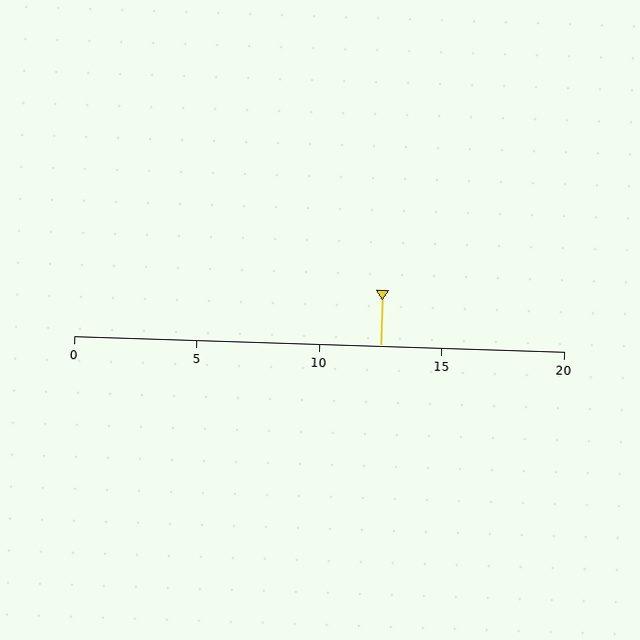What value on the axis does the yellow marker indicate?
The marker indicates approximately 12.5.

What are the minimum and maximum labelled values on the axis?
The axis runs from 0 to 20.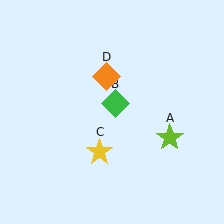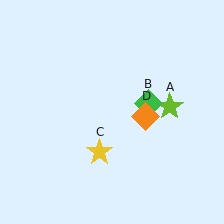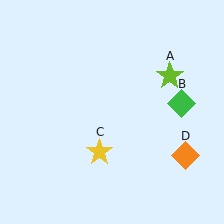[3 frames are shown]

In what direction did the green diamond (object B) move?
The green diamond (object B) moved right.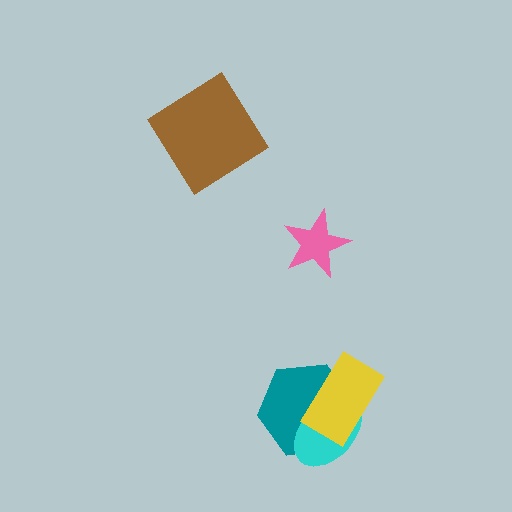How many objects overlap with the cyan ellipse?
2 objects overlap with the cyan ellipse.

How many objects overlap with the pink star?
0 objects overlap with the pink star.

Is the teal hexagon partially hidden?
Yes, it is partially covered by another shape.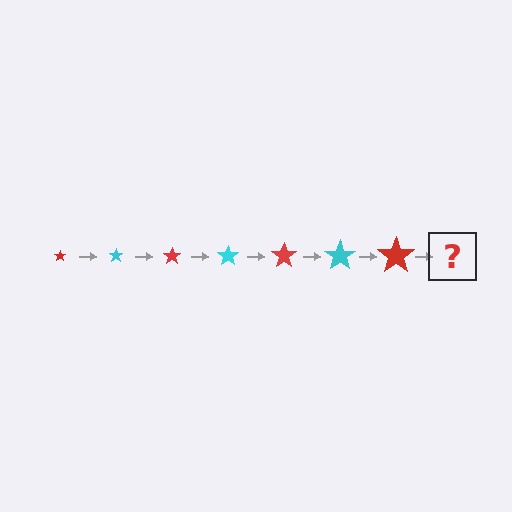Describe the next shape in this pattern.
It should be a cyan star, larger than the previous one.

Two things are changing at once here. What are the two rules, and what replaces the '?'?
The two rules are that the star grows larger each step and the color cycles through red and cyan. The '?' should be a cyan star, larger than the previous one.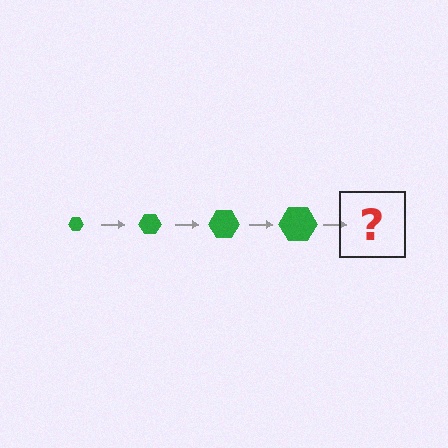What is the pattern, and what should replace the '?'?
The pattern is that the hexagon gets progressively larger each step. The '?' should be a green hexagon, larger than the previous one.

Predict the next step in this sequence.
The next step is a green hexagon, larger than the previous one.